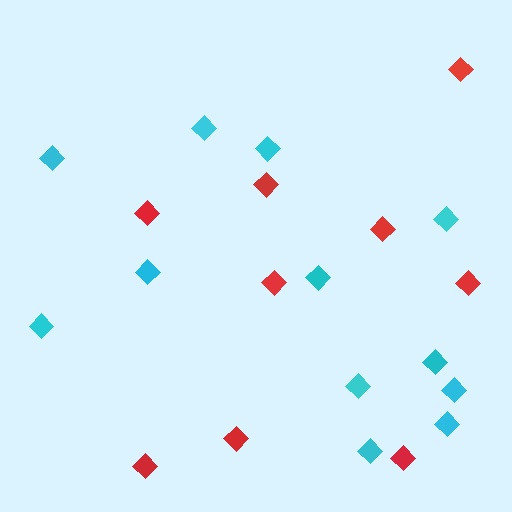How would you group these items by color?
There are 2 groups: one group of red diamonds (9) and one group of cyan diamonds (12).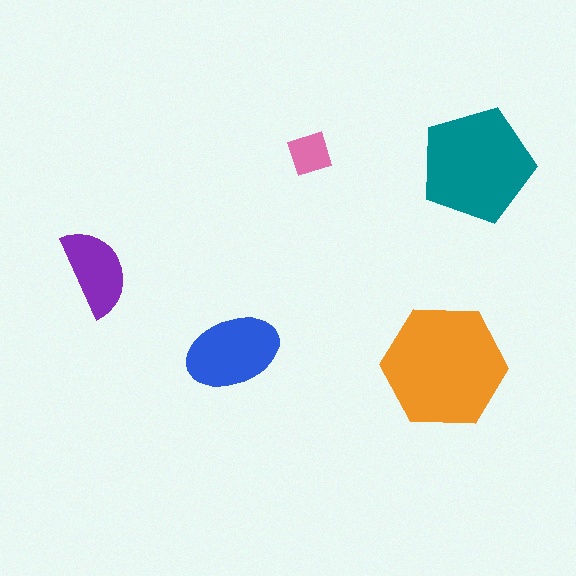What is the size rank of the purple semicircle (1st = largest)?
4th.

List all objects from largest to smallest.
The orange hexagon, the teal pentagon, the blue ellipse, the purple semicircle, the pink square.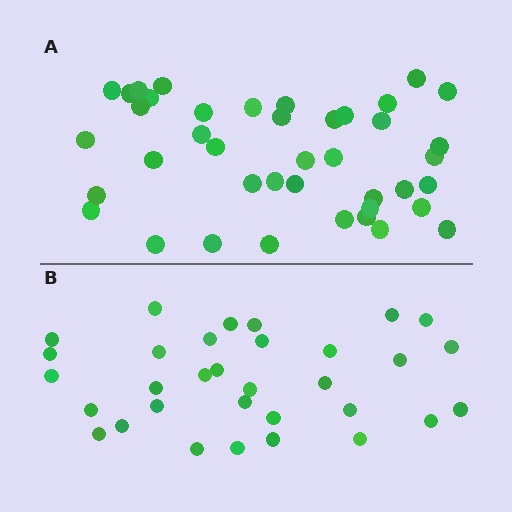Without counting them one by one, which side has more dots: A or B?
Region A (the top region) has more dots.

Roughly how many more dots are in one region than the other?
Region A has roughly 8 or so more dots than region B.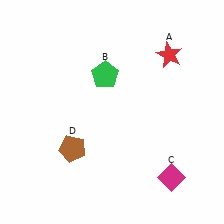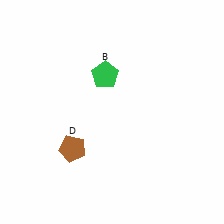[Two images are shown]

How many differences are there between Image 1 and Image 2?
There are 2 differences between the two images.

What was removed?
The red star (A), the magenta diamond (C) were removed in Image 2.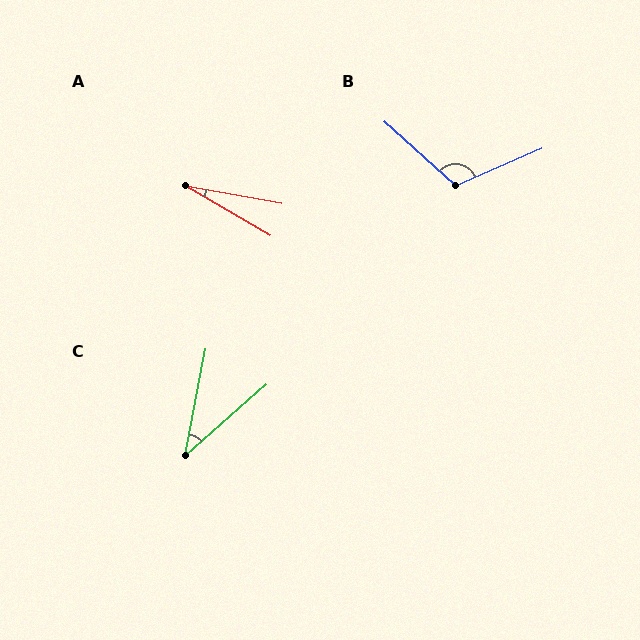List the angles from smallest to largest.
A (20°), C (38°), B (115°).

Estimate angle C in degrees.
Approximately 38 degrees.